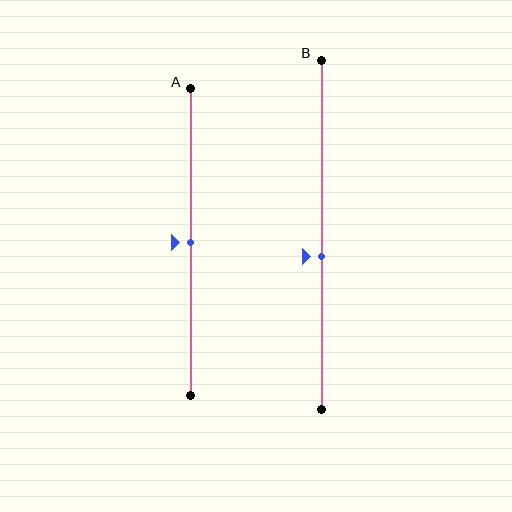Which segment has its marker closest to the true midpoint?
Segment A has its marker closest to the true midpoint.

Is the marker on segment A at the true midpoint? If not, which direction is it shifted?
Yes, the marker on segment A is at the true midpoint.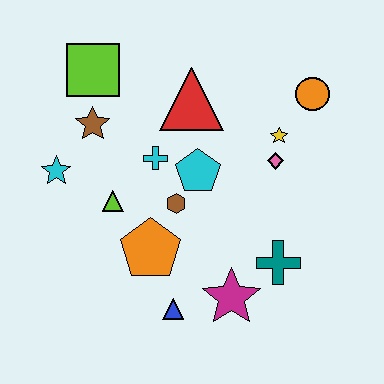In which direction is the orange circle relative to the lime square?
The orange circle is to the right of the lime square.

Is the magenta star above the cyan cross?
No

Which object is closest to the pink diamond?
The yellow star is closest to the pink diamond.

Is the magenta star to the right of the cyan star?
Yes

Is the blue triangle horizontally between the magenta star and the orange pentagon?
Yes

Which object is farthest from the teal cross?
The lime square is farthest from the teal cross.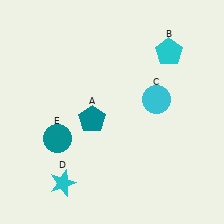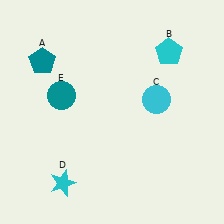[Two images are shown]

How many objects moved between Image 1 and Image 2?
2 objects moved between the two images.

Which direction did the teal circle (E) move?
The teal circle (E) moved up.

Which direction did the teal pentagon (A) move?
The teal pentagon (A) moved up.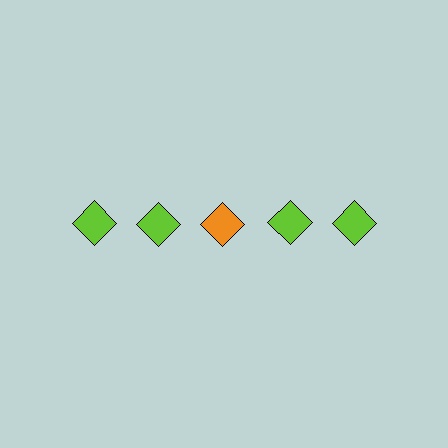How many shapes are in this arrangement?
There are 5 shapes arranged in a grid pattern.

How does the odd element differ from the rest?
It has a different color: orange instead of lime.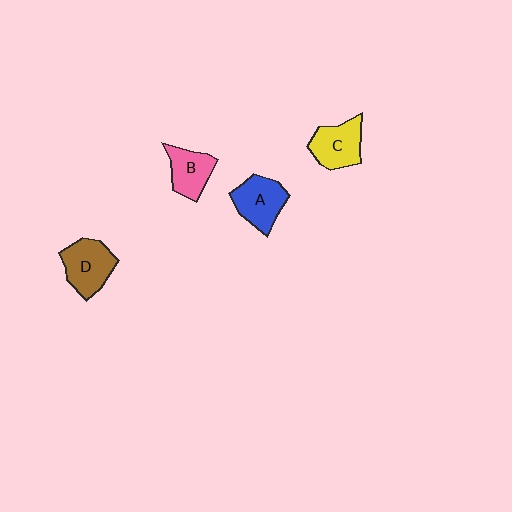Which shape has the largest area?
Shape D (brown).